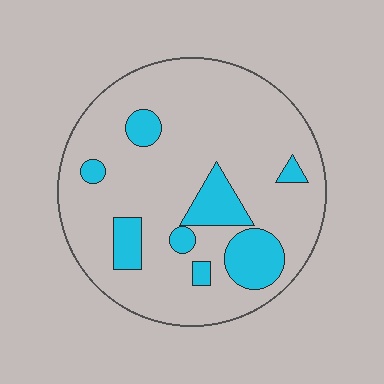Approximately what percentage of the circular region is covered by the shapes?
Approximately 20%.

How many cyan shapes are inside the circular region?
8.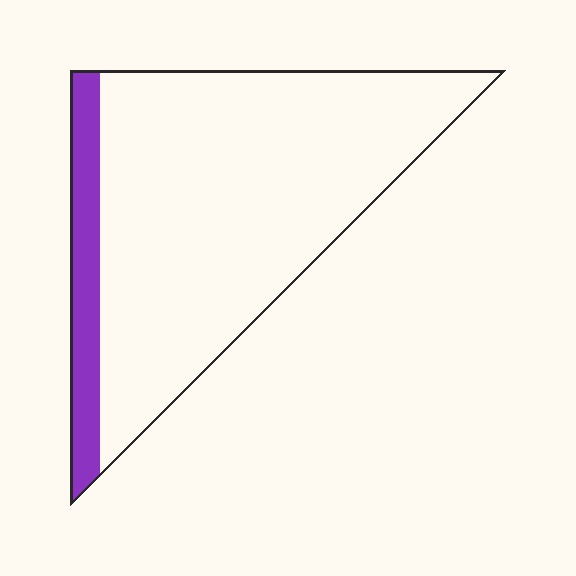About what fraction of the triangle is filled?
About one eighth (1/8).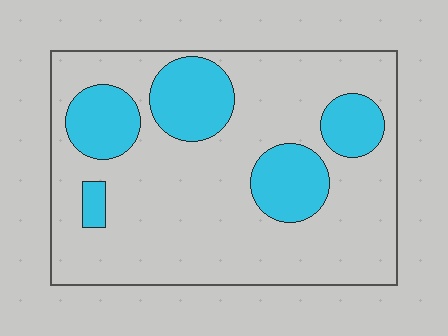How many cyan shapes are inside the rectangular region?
5.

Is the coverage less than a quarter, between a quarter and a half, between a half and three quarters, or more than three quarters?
Less than a quarter.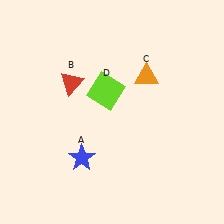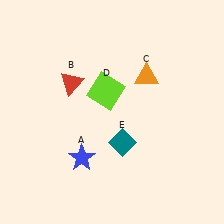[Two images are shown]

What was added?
A teal diamond (E) was added in Image 2.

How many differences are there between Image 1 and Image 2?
There is 1 difference between the two images.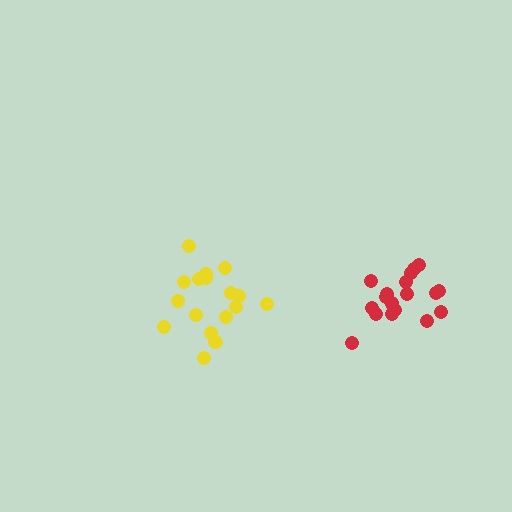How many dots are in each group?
Group 1: 18 dots, Group 2: 17 dots (35 total).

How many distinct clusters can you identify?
There are 2 distinct clusters.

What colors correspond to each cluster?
The clusters are colored: red, yellow.